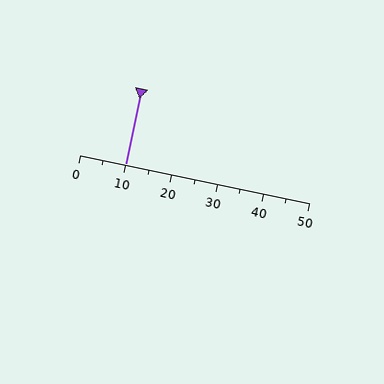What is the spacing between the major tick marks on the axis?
The major ticks are spaced 10 apart.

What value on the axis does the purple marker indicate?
The marker indicates approximately 10.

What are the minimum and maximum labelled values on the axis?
The axis runs from 0 to 50.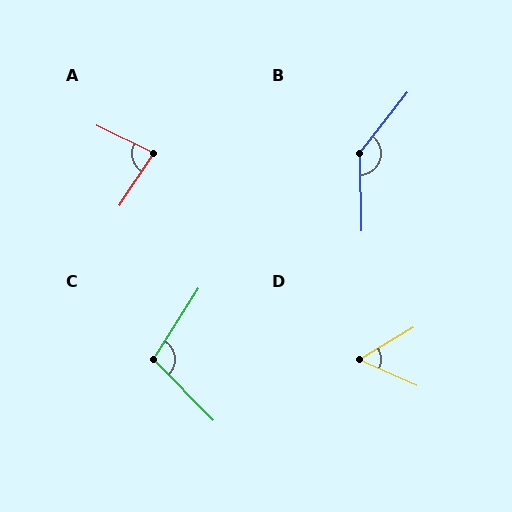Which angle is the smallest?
D, at approximately 55 degrees.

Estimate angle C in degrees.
Approximately 103 degrees.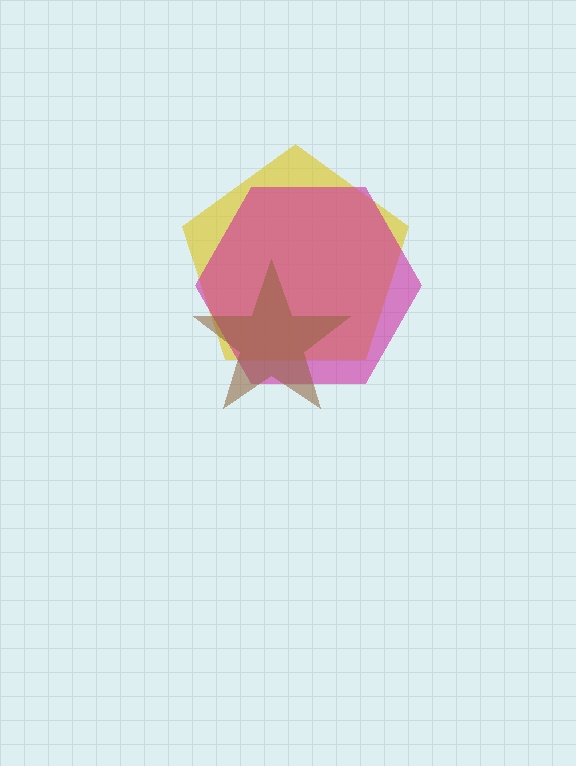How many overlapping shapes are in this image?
There are 3 overlapping shapes in the image.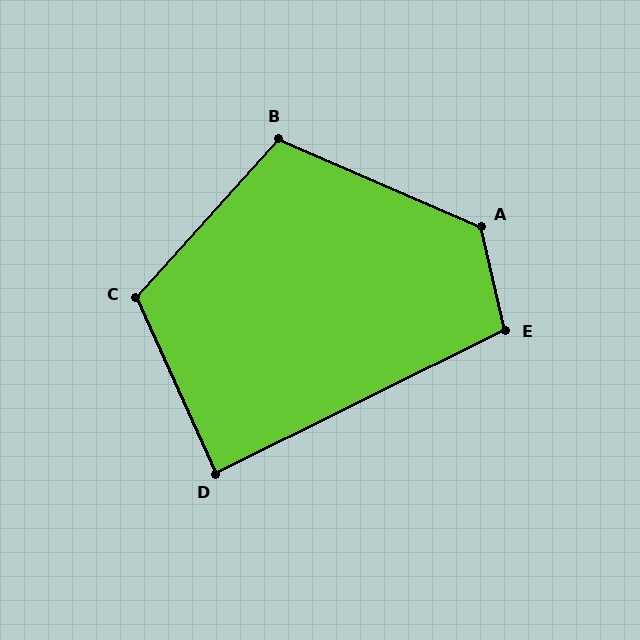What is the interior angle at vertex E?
Approximately 103 degrees (obtuse).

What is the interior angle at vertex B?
Approximately 109 degrees (obtuse).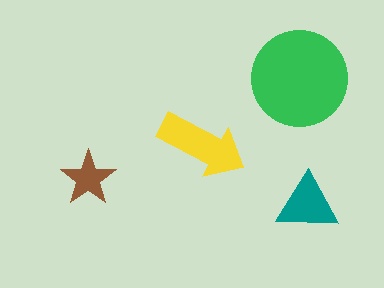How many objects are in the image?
There are 4 objects in the image.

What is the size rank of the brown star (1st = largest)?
4th.